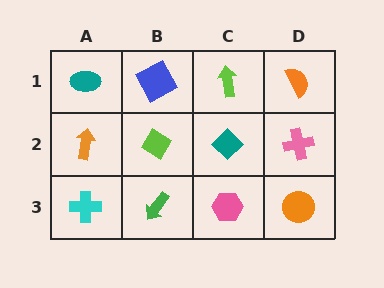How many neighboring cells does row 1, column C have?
3.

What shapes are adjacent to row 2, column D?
An orange semicircle (row 1, column D), an orange circle (row 3, column D), a teal diamond (row 2, column C).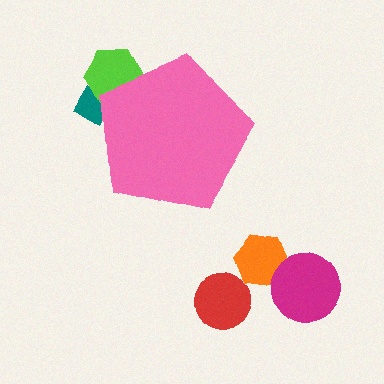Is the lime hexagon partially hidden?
Yes, the lime hexagon is partially hidden behind the pink pentagon.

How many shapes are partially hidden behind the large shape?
2 shapes are partially hidden.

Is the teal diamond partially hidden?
Yes, the teal diamond is partially hidden behind the pink pentagon.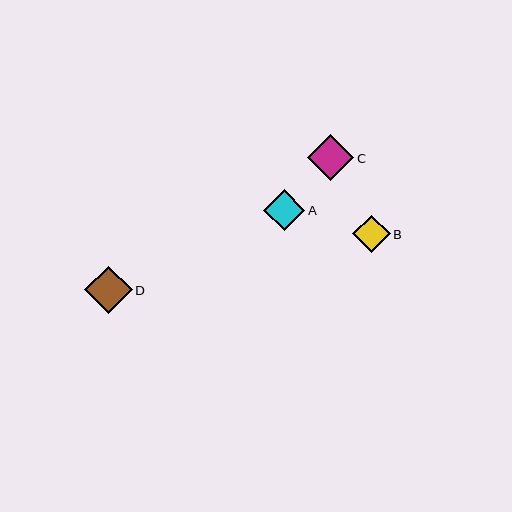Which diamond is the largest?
Diamond D is the largest with a size of approximately 47 pixels.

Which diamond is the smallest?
Diamond B is the smallest with a size of approximately 37 pixels.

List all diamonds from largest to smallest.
From largest to smallest: D, C, A, B.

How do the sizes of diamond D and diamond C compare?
Diamond D and diamond C are approximately the same size.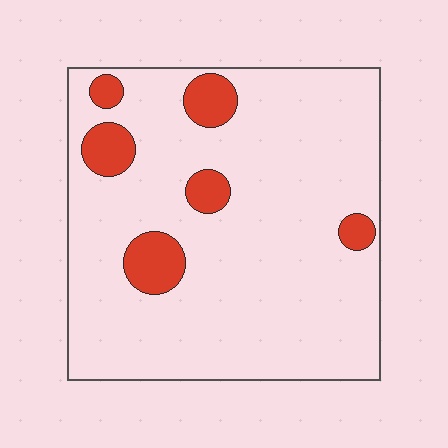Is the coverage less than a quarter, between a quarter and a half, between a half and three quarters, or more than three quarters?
Less than a quarter.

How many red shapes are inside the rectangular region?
6.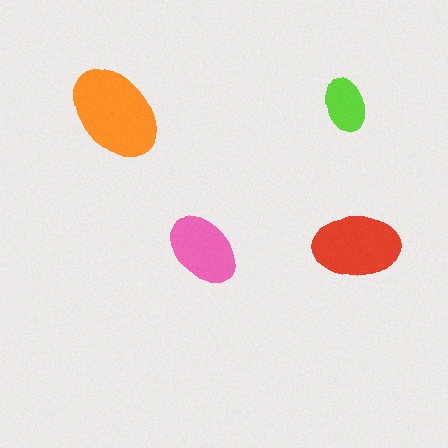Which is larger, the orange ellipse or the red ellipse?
The orange one.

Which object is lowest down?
The pink ellipse is bottommost.